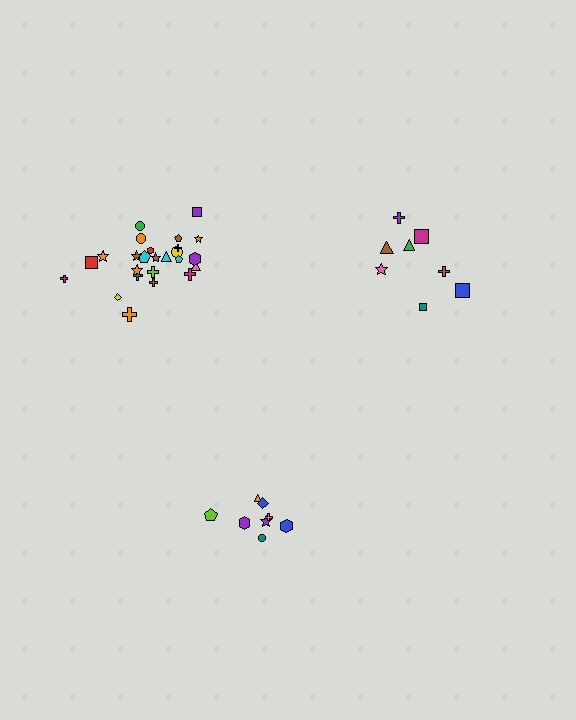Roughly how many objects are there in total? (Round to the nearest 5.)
Roughly 40 objects in total.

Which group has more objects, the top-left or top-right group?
The top-left group.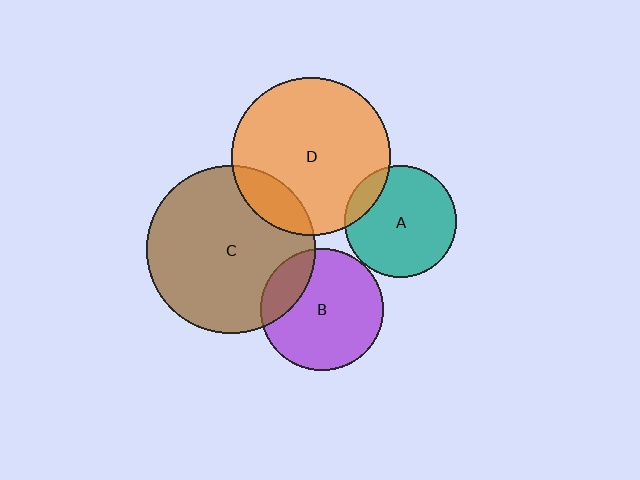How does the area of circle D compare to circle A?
Approximately 2.0 times.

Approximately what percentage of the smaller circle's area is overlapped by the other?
Approximately 15%.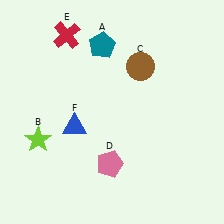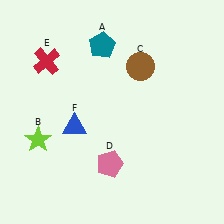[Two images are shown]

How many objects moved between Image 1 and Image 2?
1 object moved between the two images.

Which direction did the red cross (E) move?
The red cross (E) moved down.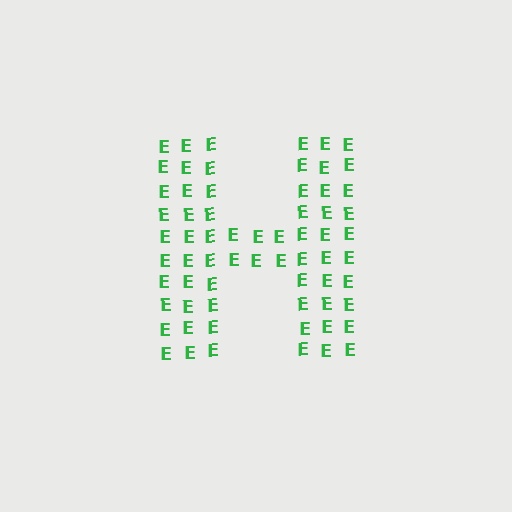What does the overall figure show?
The overall figure shows the letter H.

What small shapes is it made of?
It is made of small letter E's.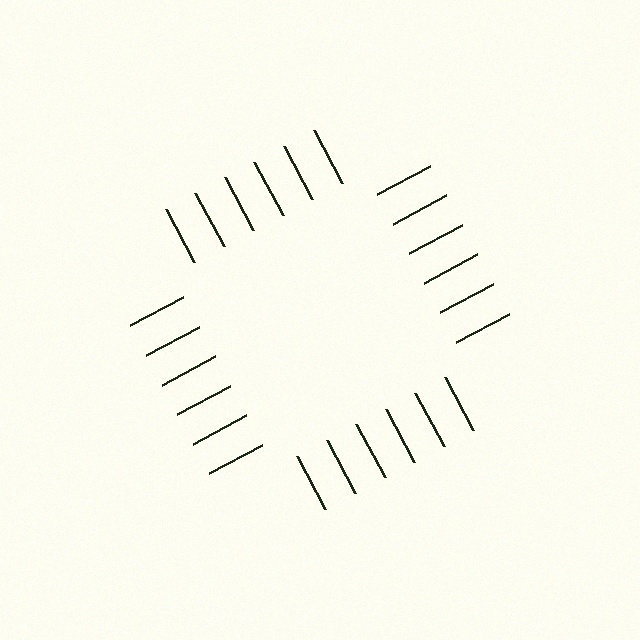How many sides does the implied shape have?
4 sides — the line-ends trace a square.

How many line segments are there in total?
24 — 6 along each of the 4 edges.